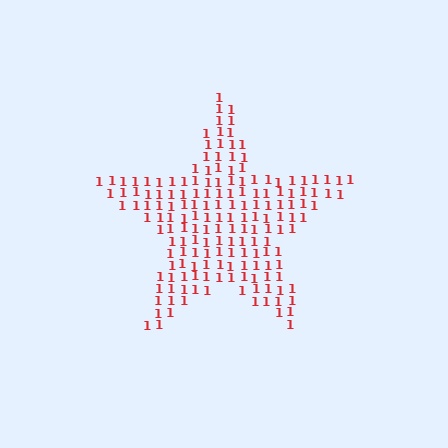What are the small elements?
The small elements are digit 1's.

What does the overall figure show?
The overall figure shows a star.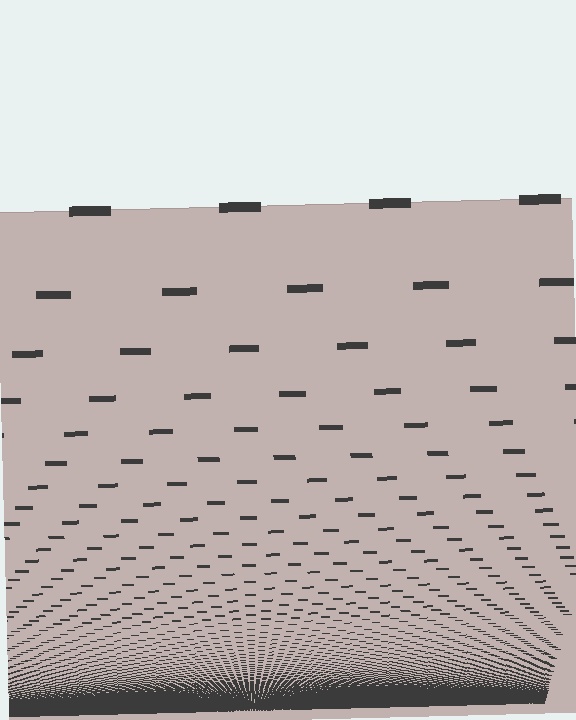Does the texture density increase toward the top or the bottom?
Density increases toward the bottom.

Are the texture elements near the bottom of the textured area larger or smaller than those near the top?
Smaller. The gradient is inverted — elements near the bottom are smaller and denser.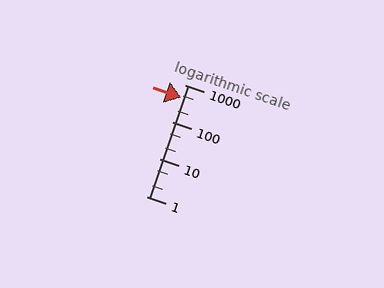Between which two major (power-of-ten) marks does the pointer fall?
The pointer is between 100 and 1000.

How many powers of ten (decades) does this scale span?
The scale spans 3 decades, from 1 to 1000.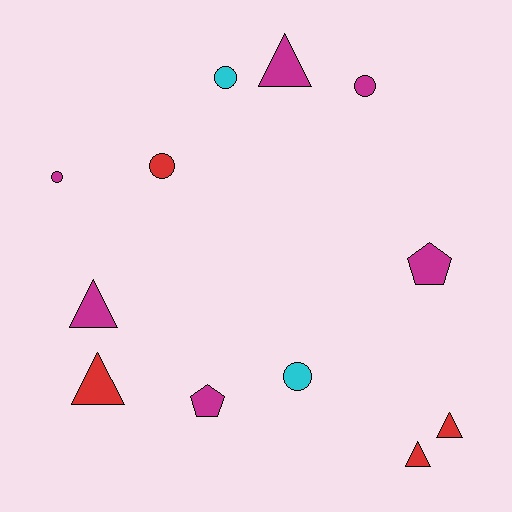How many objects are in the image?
There are 12 objects.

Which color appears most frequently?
Magenta, with 6 objects.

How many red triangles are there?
There are 3 red triangles.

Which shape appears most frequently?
Triangle, with 5 objects.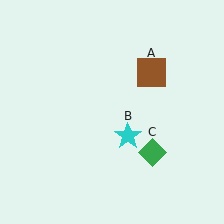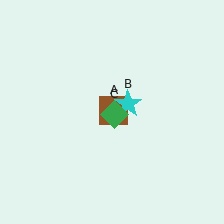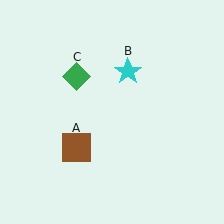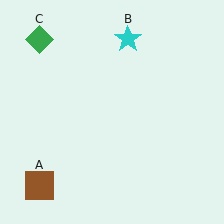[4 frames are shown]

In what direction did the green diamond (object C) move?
The green diamond (object C) moved up and to the left.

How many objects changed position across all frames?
3 objects changed position: brown square (object A), cyan star (object B), green diamond (object C).